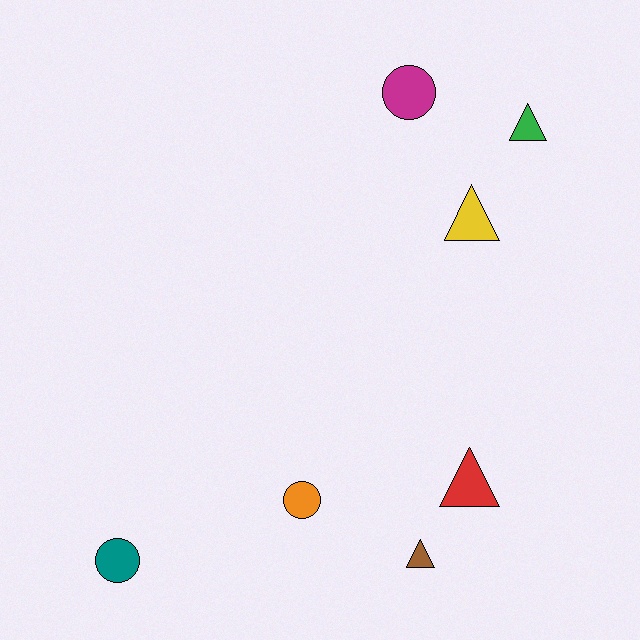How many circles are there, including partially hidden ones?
There are 3 circles.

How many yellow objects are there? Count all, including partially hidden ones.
There is 1 yellow object.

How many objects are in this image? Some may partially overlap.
There are 7 objects.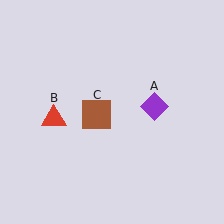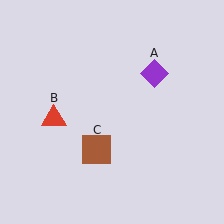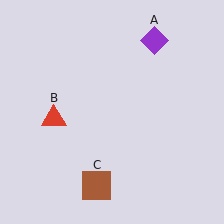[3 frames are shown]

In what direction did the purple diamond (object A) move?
The purple diamond (object A) moved up.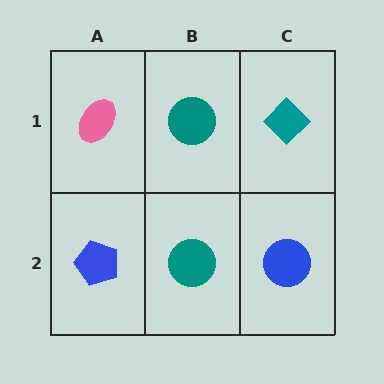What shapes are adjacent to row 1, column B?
A teal circle (row 2, column B), a pink ellipse (row 1, column A), a teal diamond (row 1, column C).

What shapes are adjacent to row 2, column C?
A teal diamond (row 1, column C), a teal circle (row 2, column B).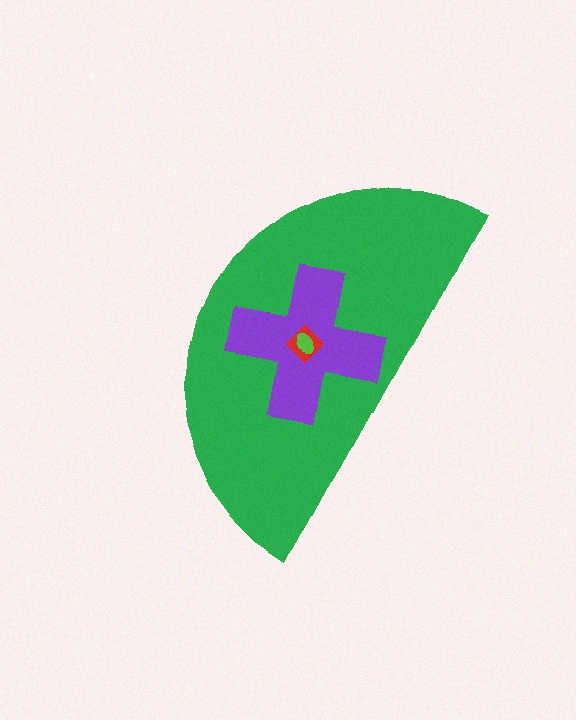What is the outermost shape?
The green semicircle.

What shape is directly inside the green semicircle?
The purple cross.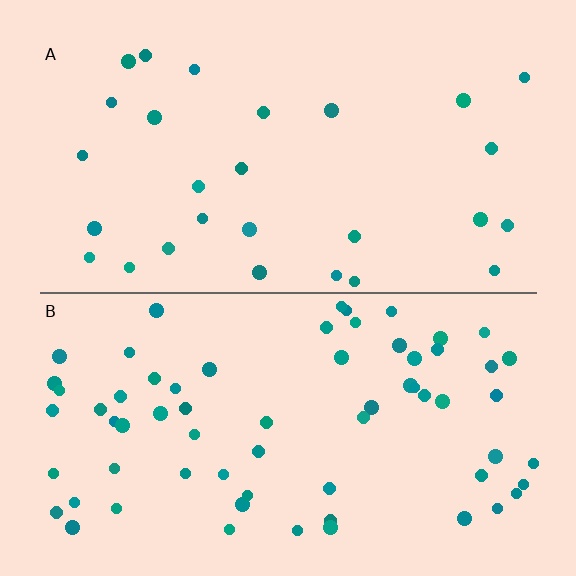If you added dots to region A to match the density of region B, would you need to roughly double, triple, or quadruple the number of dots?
Approximately double.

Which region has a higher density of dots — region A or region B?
B (the bottom).